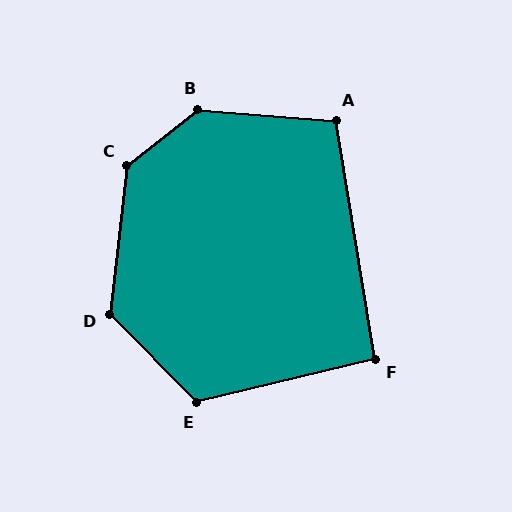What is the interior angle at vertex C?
Approximately 135 degrees (obtuse).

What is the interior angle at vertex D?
Approximately 128 degrees (obtuse).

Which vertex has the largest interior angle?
B, at approximately 137 degrees.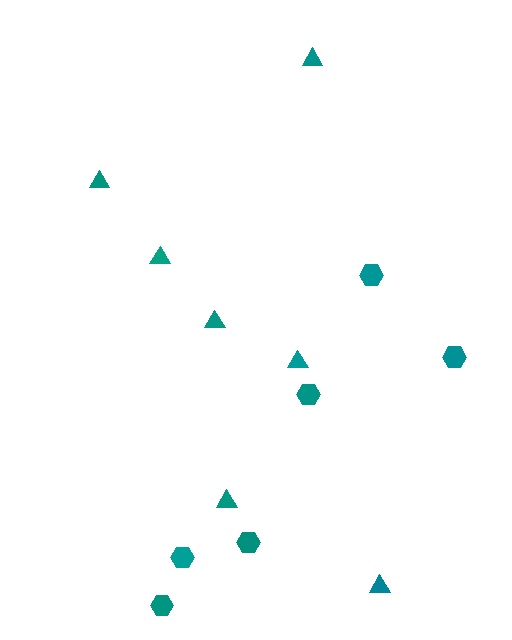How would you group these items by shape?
There are 2 groups: one group of triangles (7) and one group of hexagons (6).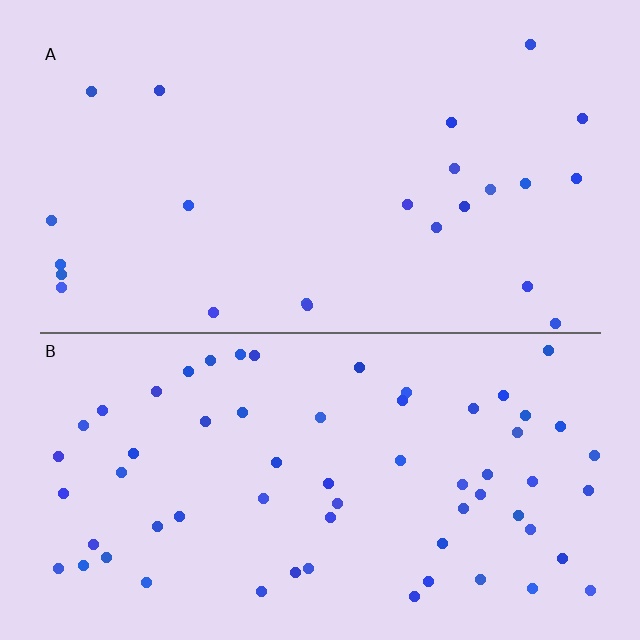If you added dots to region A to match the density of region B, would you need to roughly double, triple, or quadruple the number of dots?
Approximately triple.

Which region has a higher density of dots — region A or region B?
B (the bottom).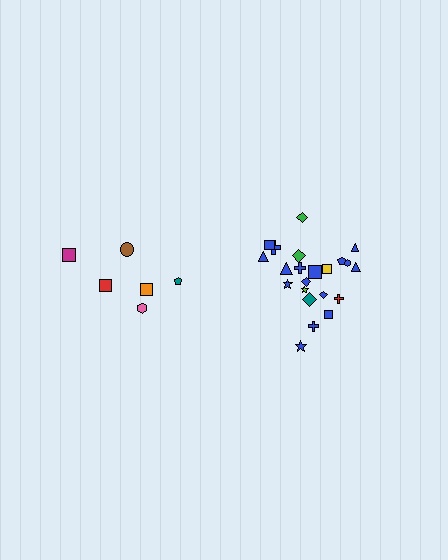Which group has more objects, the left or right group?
The right group.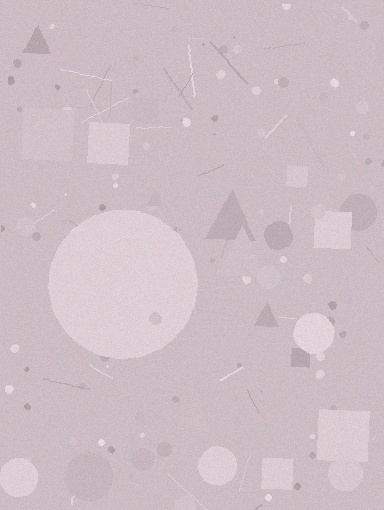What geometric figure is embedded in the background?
A circle is embedded in the background.